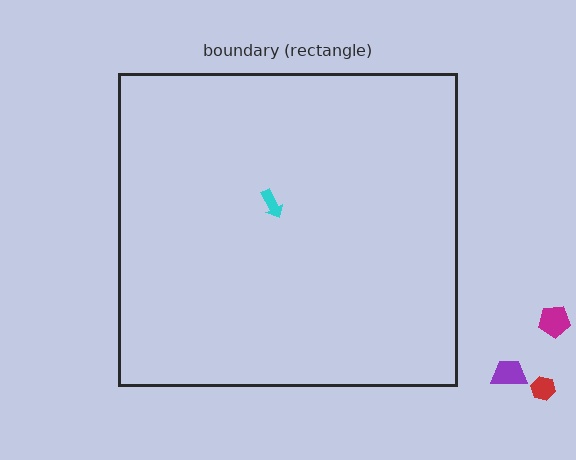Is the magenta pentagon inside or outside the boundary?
Outside.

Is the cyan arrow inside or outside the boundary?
Inside.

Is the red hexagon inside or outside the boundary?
Outside.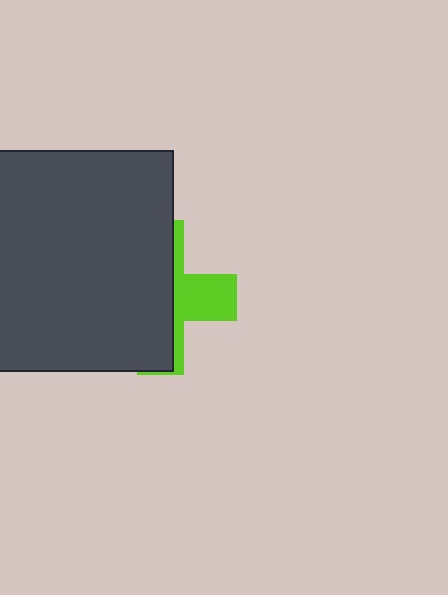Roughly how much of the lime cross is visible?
A small part of it is visible (roughly 35%).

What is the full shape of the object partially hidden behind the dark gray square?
The partially hidden object is a lime cross.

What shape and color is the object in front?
The object in front is a dark gray square.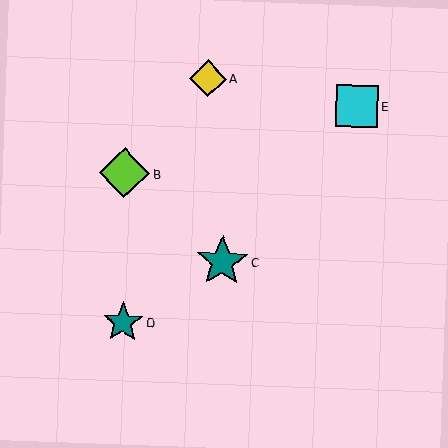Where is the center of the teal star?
The center of the teal star is at (123, 322).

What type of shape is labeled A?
Shape A is a yellow diamond.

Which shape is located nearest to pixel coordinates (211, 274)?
The teal star (labeled C) at (222, 262) is nearest to that location.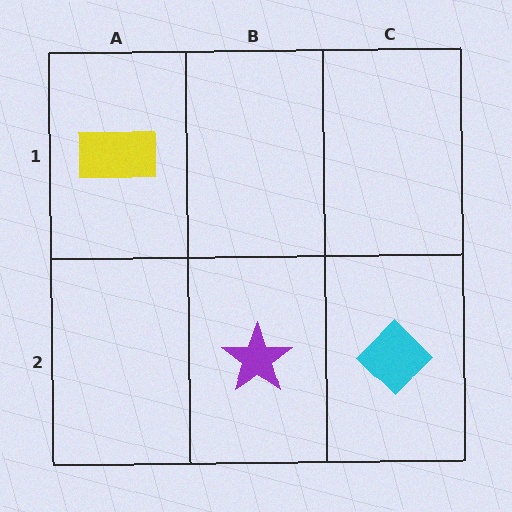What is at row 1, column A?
A yellow rectangle.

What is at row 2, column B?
A purple star.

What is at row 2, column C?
A cyan diamond.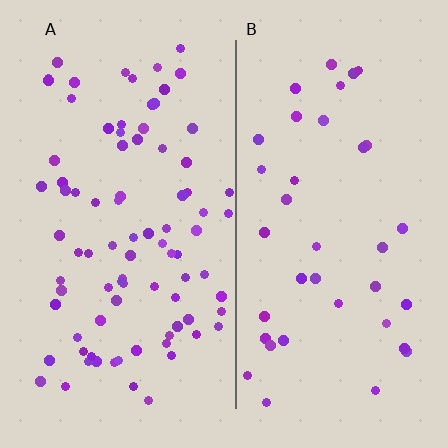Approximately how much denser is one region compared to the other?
Approximately 2.2× — region A over region B.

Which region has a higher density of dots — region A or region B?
A (the left).